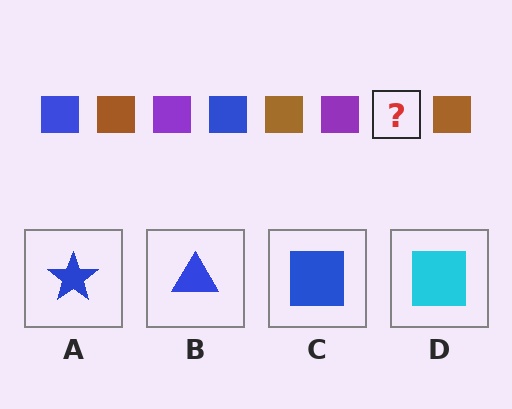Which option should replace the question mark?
Option C.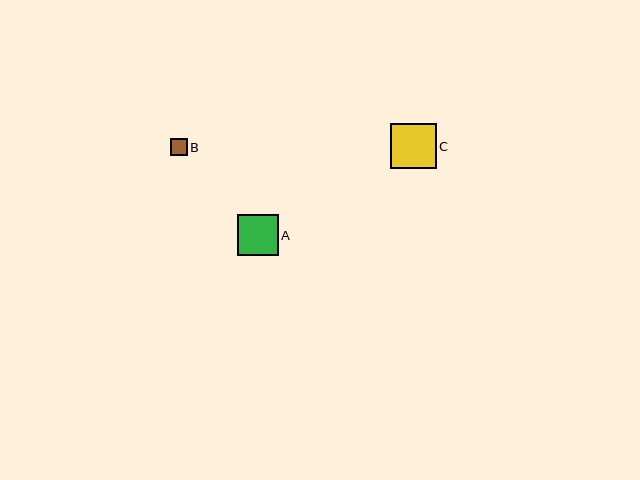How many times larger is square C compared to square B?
Square C is approximately 2.7 times the size of square B.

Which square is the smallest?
Square B is the smallest with a size of approximately 17 pixels.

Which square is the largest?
Square C is the largest with a size of approximately 46 pixels.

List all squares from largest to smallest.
From largest to smallest: C, A, B.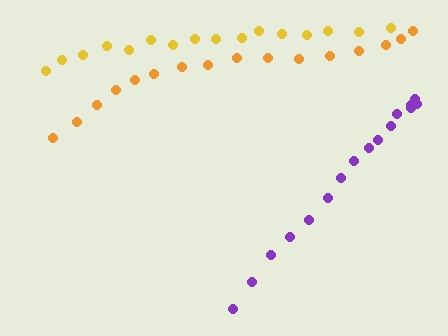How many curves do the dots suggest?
There are 3 distinct paths.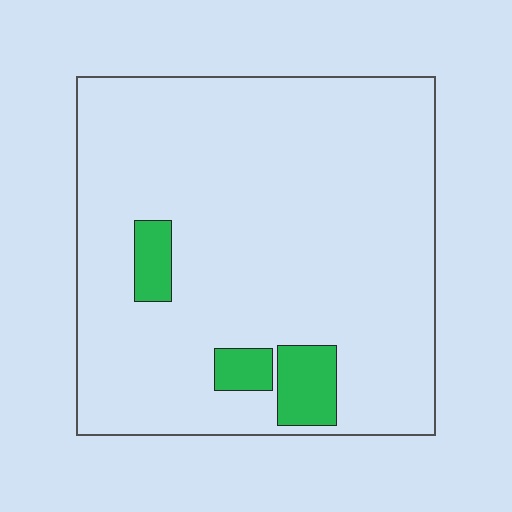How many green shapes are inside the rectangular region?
3.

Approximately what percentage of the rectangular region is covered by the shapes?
Approximately 10%.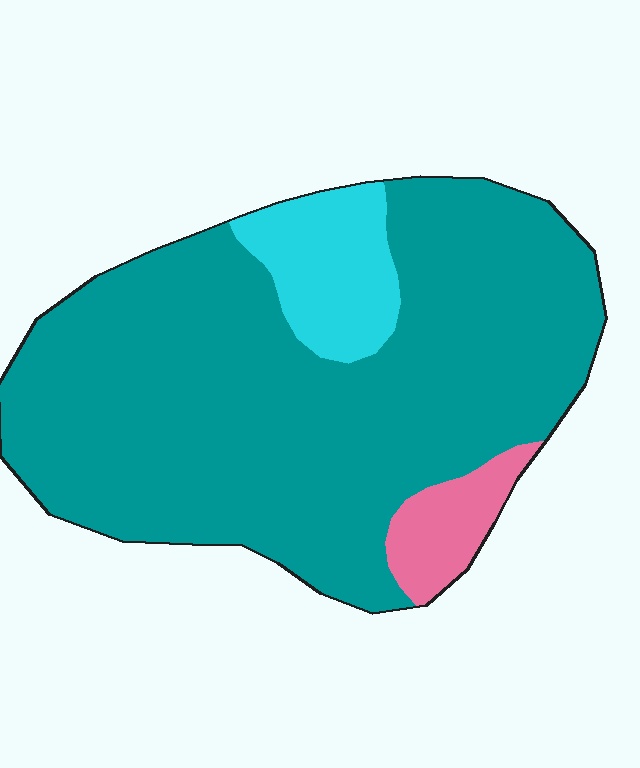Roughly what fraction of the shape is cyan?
Cyan covers around 10% of the shape.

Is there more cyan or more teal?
Teal.